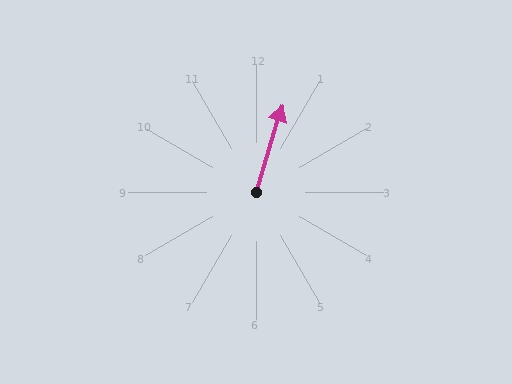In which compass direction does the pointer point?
North.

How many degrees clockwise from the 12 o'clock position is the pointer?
Approximately 17 degrees.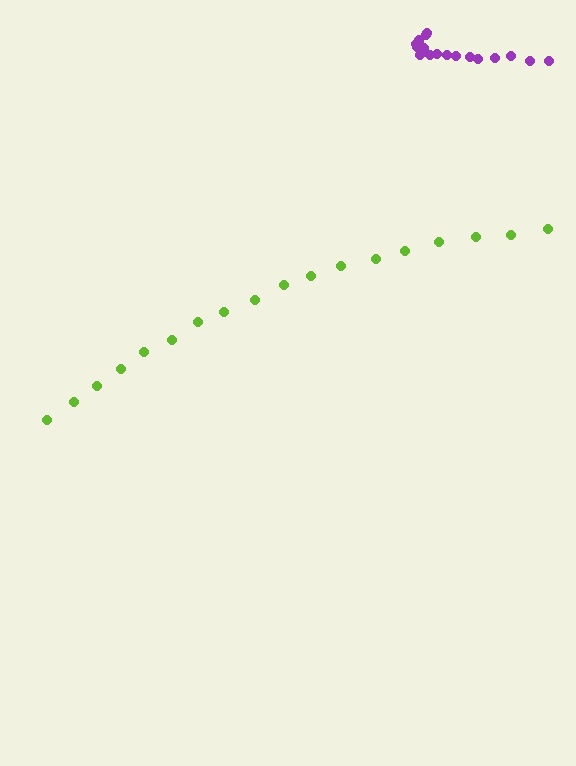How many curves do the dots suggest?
There are 2 distinct paths.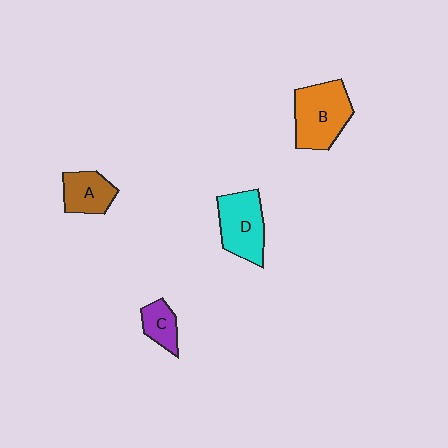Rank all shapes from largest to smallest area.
From largest to smallest: B (orange), D (cyan), A (brown), C (purple).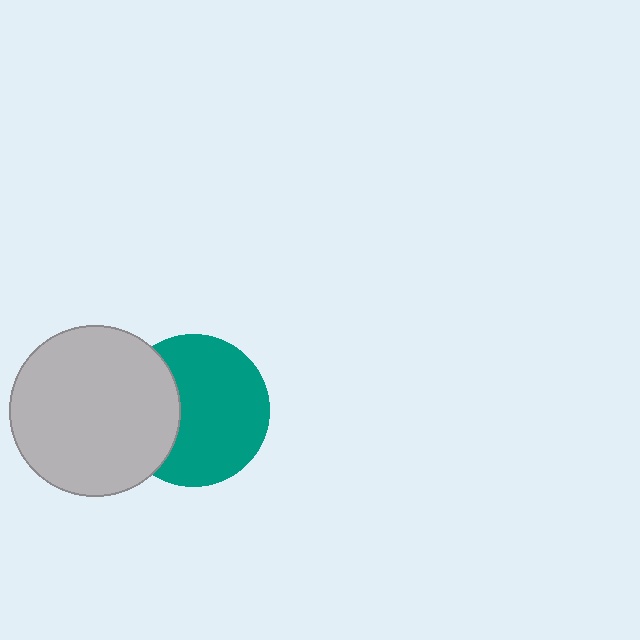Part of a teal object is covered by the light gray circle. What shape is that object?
It is a circle.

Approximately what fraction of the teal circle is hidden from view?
Roughly 31% of the teal circle is hidden behind the light gray circle.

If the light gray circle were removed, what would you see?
You would see the complete teal circle.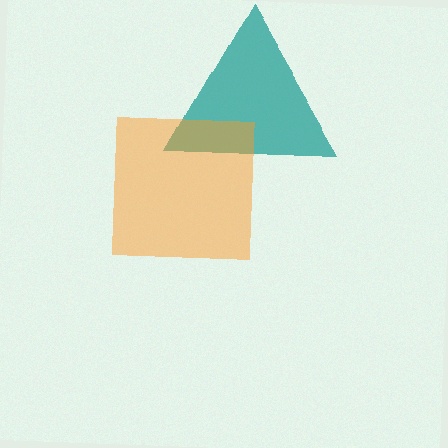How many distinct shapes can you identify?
There are 2 distinct shapes: a teal triangle, an orange square.